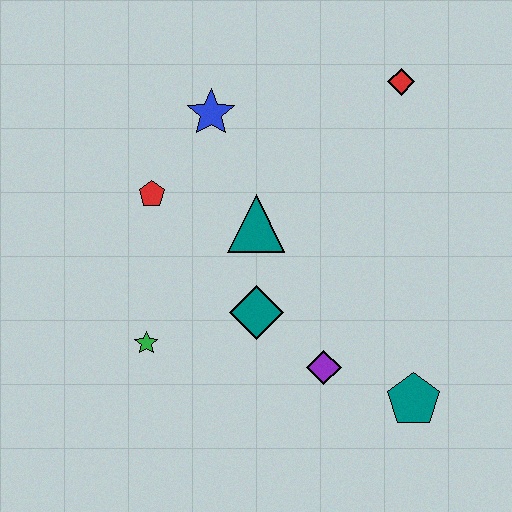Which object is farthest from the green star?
The red diamond is farthest from the green star.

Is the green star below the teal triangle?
Yes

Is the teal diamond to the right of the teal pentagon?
No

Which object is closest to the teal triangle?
The teal diamond is closest to the teal triangle.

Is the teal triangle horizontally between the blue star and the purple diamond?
Yes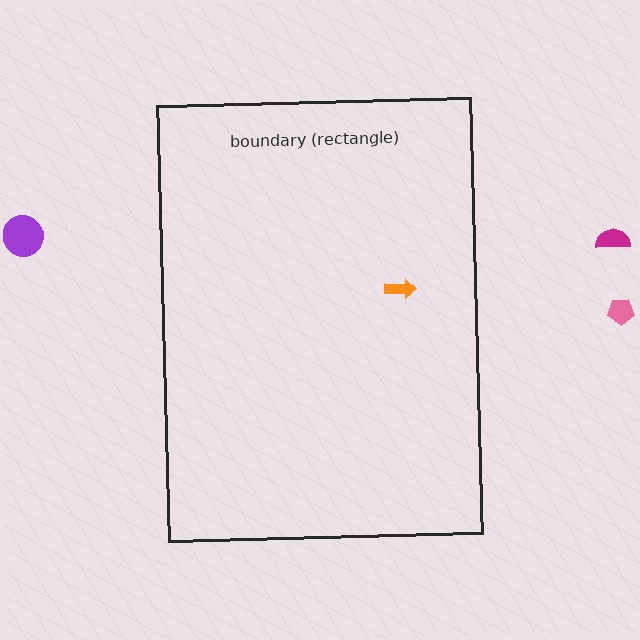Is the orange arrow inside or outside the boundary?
Inside.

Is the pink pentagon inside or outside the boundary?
Outside.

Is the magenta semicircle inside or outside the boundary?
Outside.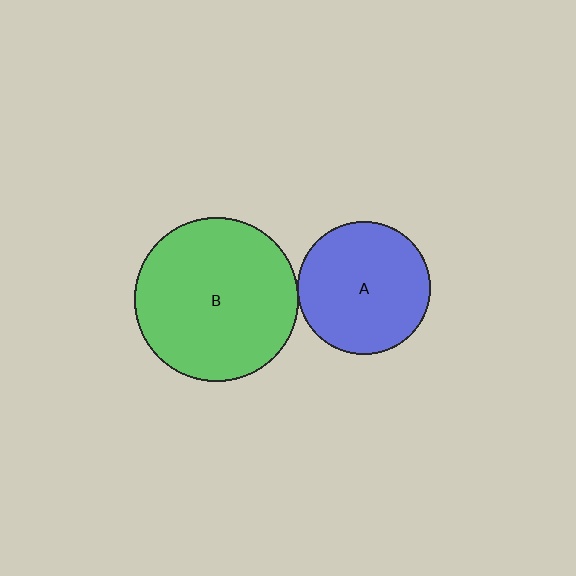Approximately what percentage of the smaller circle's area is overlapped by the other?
Approximately 5%.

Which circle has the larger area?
Circle B (green).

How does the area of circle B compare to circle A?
Approximately 1.5 times.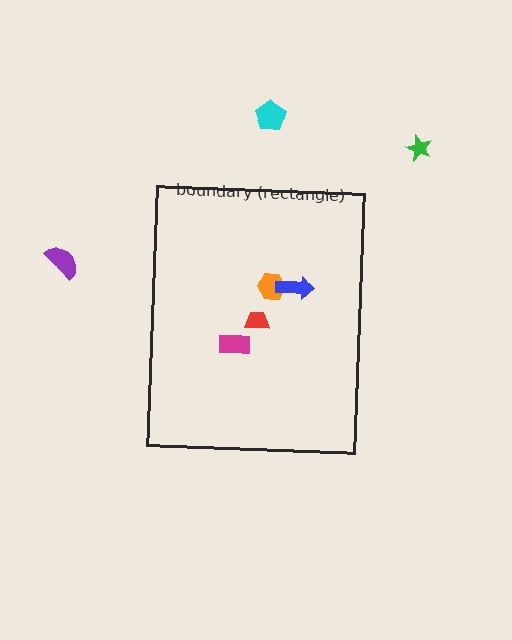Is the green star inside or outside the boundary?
Outside.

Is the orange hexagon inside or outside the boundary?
Inside.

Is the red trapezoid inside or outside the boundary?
Inside.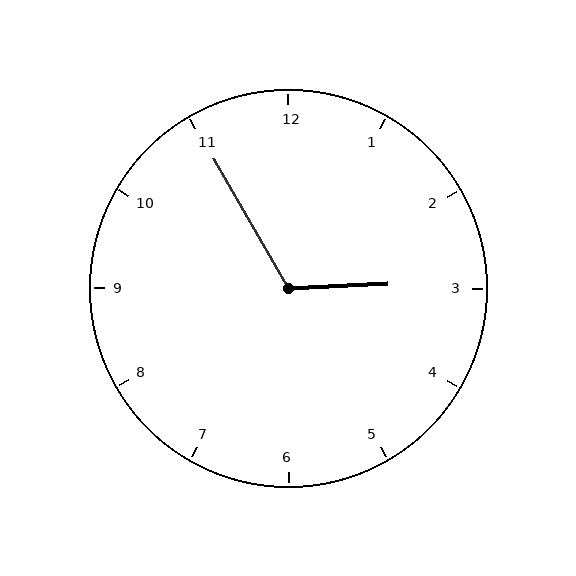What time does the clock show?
2:55.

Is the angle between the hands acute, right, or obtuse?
It is obtuse.